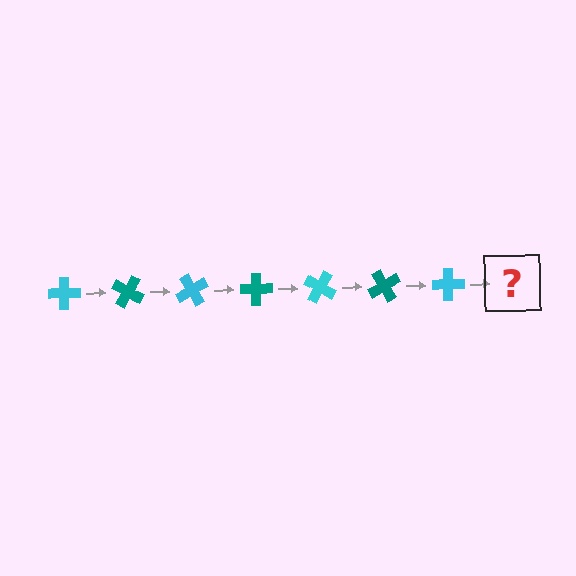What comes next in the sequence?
The next element should be a teal cross, rotated 210 degrees from the start.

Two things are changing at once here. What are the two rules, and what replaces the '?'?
The two rules are that it rotates 30 degrees each step and the color cycles through cyan and teal. The '?' should be a teal cross, rotated 210 degrees from the start.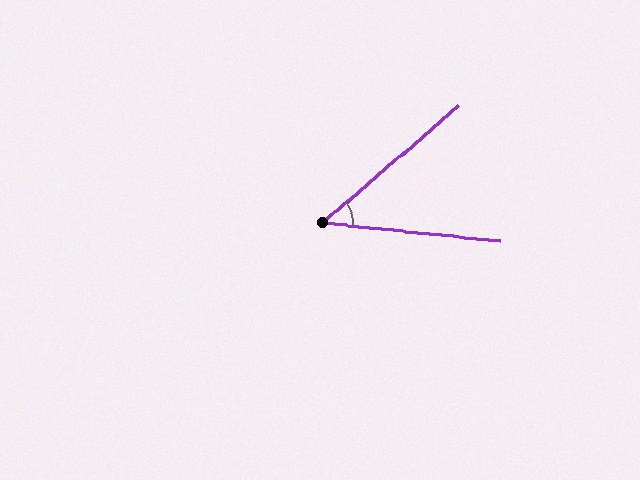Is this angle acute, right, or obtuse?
It is acute.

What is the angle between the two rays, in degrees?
Approximately 47 degrees.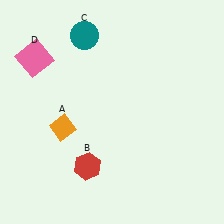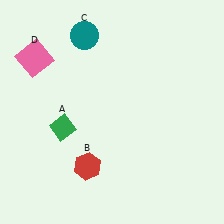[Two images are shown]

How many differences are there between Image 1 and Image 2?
There is 1 difference between the two images.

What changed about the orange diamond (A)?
In Image 1, A is orange. In Image 2, it changed to green.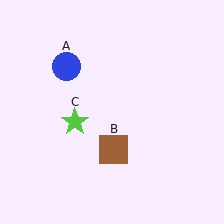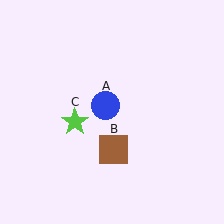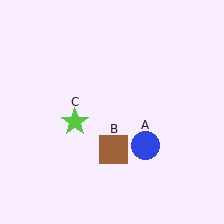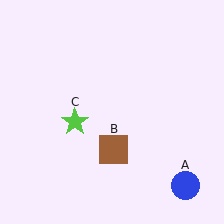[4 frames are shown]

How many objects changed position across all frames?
1 object changed position: blue circle (object A).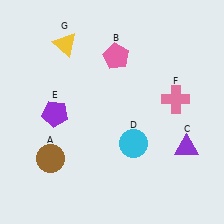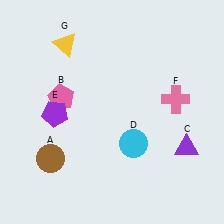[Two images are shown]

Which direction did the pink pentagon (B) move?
The pink pentagon (B) moved left.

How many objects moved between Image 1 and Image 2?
1 object moved between the two images.